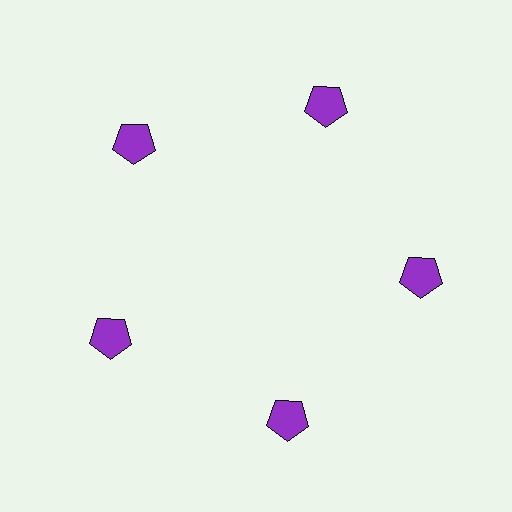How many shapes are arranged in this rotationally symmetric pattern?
There are 5 shapes, arranged in 5 groups of 1.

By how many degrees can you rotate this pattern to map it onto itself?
The pattern maps onto itself every 72 degrees of rotation.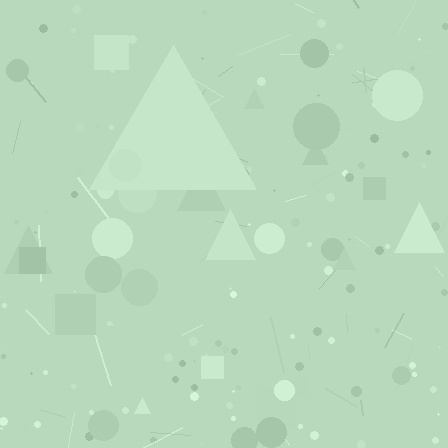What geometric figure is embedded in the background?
A triangle is embedded in the background.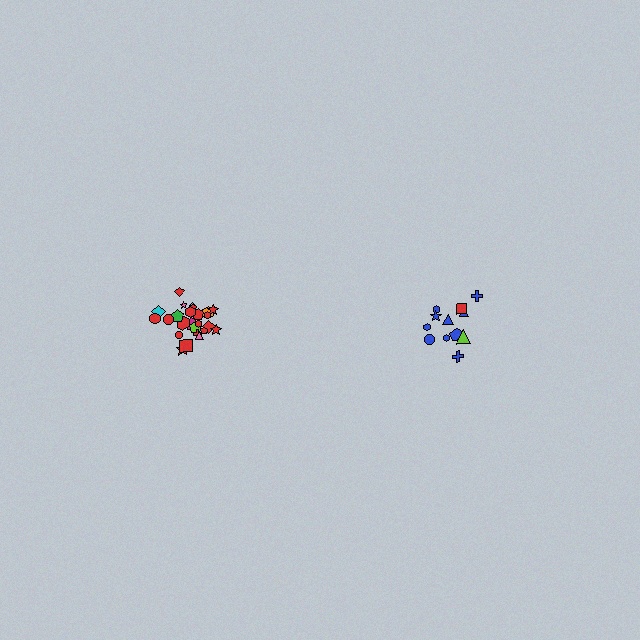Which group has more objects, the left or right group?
The left group.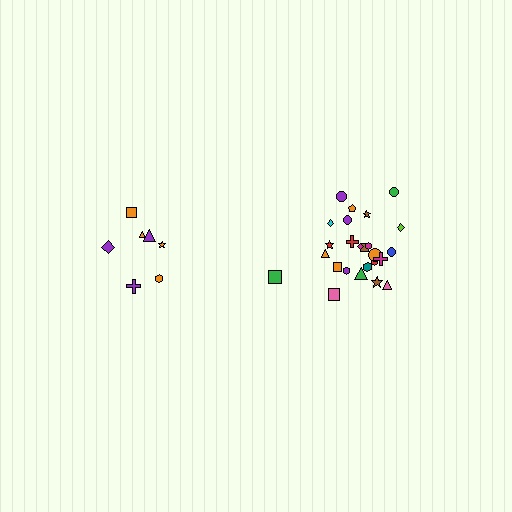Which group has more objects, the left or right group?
The right group.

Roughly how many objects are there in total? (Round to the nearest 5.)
Roughly 30 objects in total.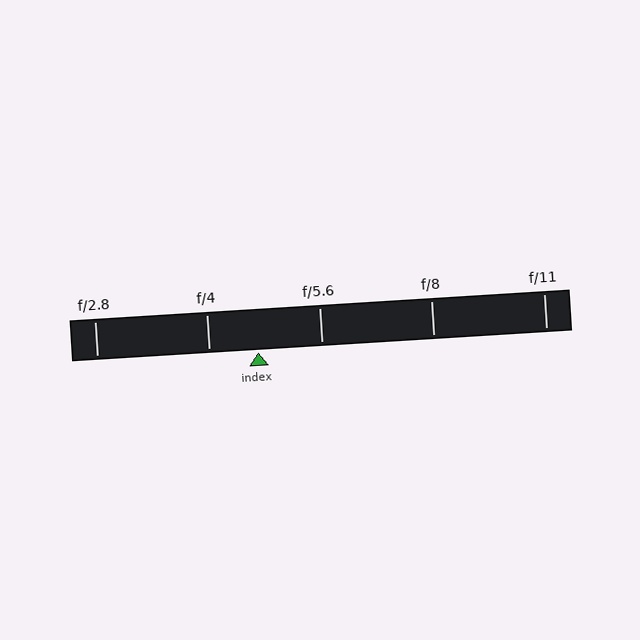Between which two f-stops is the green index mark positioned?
The index mark is between f/4 and f/5.6.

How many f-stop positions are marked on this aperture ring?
There are 5 f-stop positions marked.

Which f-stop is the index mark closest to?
The index mark is closest to f/4.